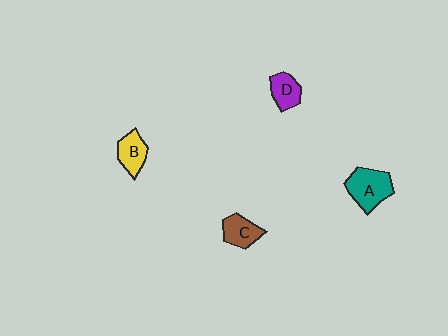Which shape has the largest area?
Shape A (teal).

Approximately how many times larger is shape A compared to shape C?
Approximately 1.5 times.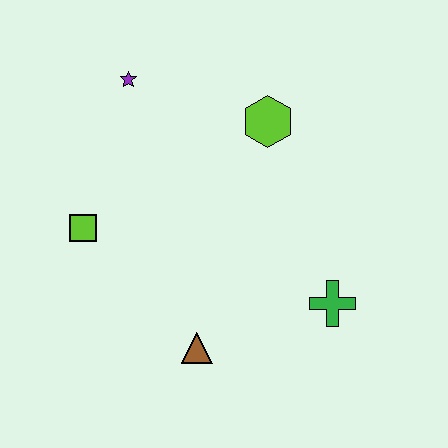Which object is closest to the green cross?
The brown triangle is closest to the green cross.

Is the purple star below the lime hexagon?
No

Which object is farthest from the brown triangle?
The purple star is farthest from the brown triangle.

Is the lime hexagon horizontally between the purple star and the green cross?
Yes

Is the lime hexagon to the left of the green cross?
Yes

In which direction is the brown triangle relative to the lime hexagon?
The brown triangle is below the lime hexagon.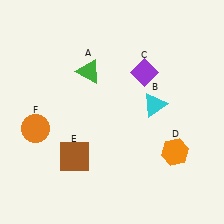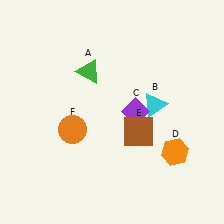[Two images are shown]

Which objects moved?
The objects that moved are: the purple diamond (C), the brown square (E), the orange circle (F).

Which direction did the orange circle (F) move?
The orange circle (F) moved right.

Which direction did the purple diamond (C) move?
The purple diamond (C) moved down.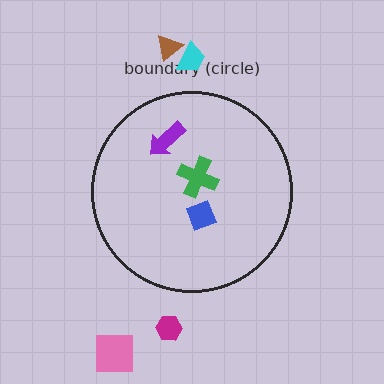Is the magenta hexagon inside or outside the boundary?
Outside.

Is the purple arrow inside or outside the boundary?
Inside.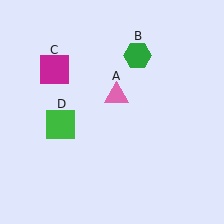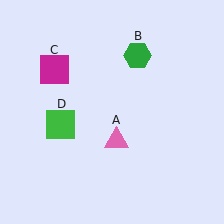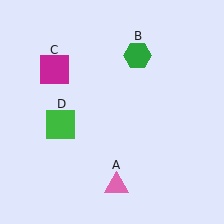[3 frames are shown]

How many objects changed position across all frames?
1 object changed position: pink triangle (object A).